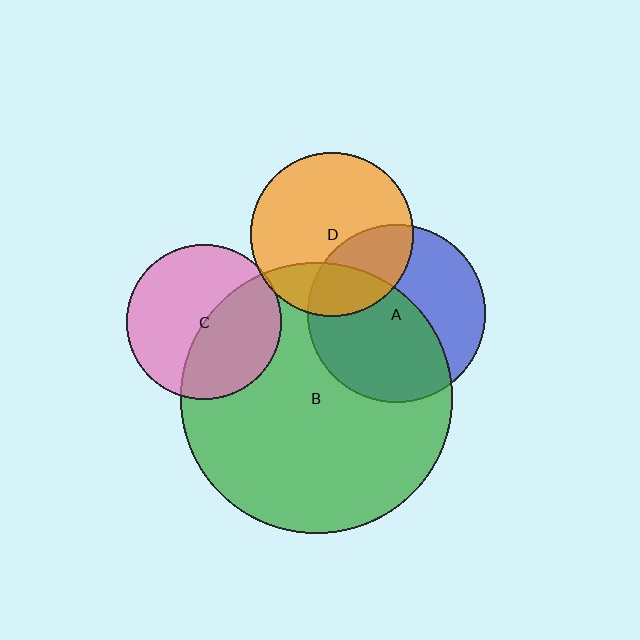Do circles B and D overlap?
Yes.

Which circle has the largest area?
Circle B (green).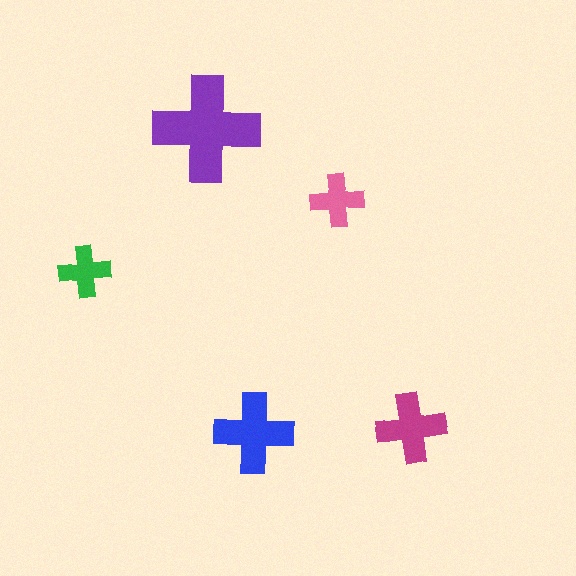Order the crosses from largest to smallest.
the purple one, the blue one, the magenta one, the pink one, the green one.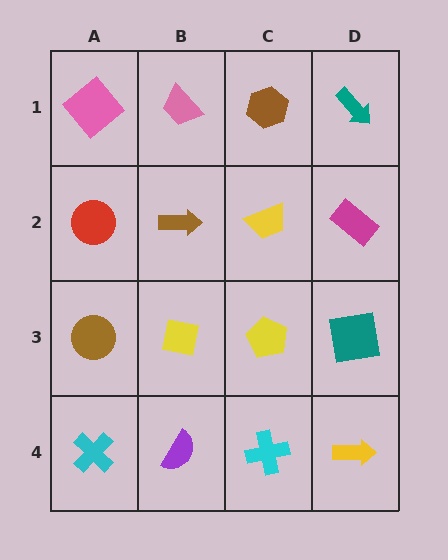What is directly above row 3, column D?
A magenta rectangle.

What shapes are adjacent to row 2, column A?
A pink diamond (row 1, column A), a brown circle (row 3, column A), a brown arrow (row 2, column B).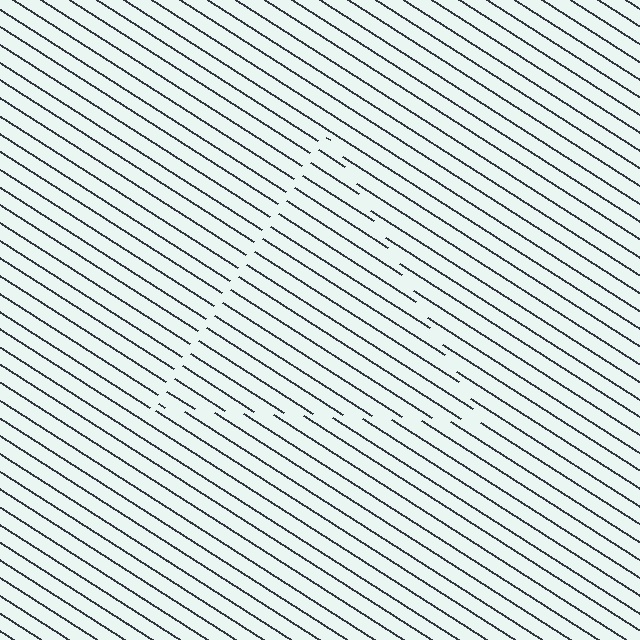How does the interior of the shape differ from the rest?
The interior of the shape contains the same grating, shifted by half a period — the contour is defined by the phase discontinuity where line-ends from the inner and outer gratings abut.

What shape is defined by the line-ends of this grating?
An illusory triangle. The interior of the shape contains the same grating, shifted by half a period — the contour is defined by the phase discontinuity where line-ends from the inner and outer gratings abut.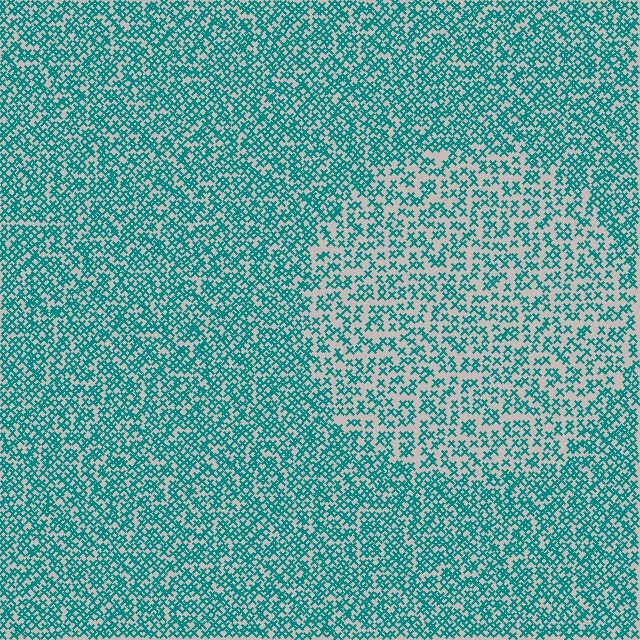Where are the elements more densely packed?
The elements are more densely packed outside the circle boundary.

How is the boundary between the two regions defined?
The boundary is defined by a change in element density (approximately 1.7x ratio). All elements are the same color, size, and shape.